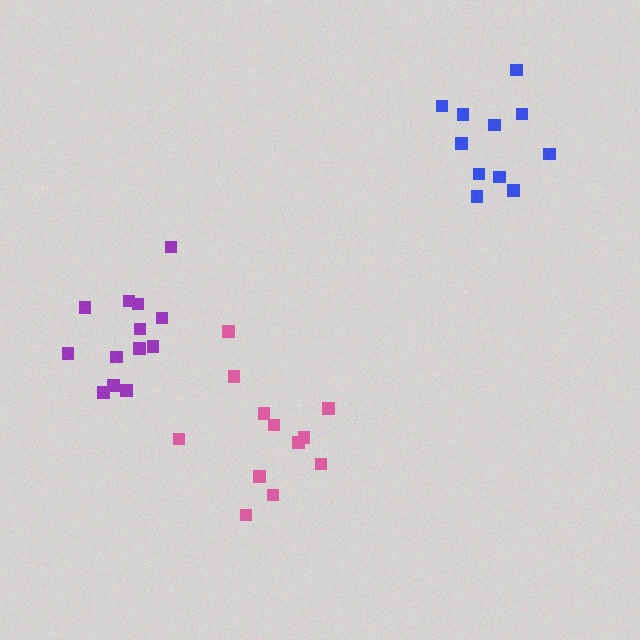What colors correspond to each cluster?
The clusters are colored: pink, purple, blue.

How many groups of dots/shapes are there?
There are 3 groups.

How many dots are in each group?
Group 1: 12 dots, Group 2: 13 dots, Group 3: 11 dots (36 total).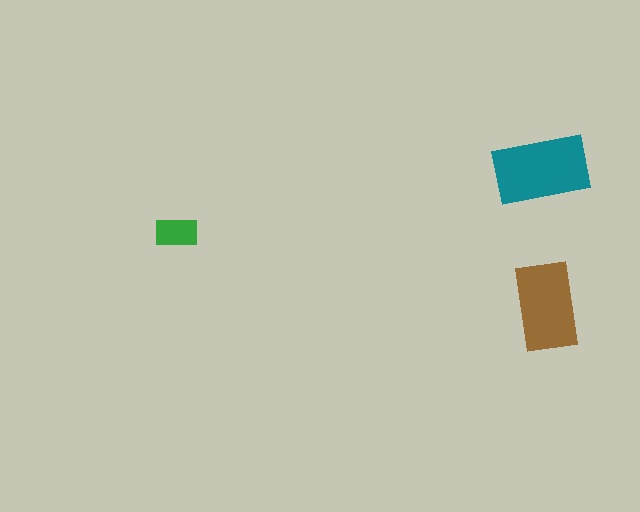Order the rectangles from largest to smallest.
the teal one, the brown one, the green one.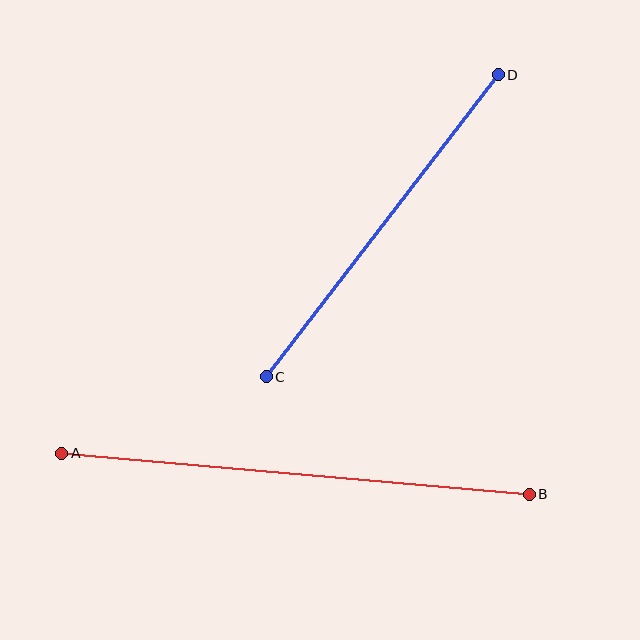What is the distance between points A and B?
The distance is approximately 469 pixels.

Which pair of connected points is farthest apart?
Points A and B are farthest apart.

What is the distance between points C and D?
The distance is approximately 381 pixels.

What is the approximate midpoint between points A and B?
The midpoint is at approximately (295, 474) pixels.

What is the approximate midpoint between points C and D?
The midpoint is at approximately (382, 226) pixels.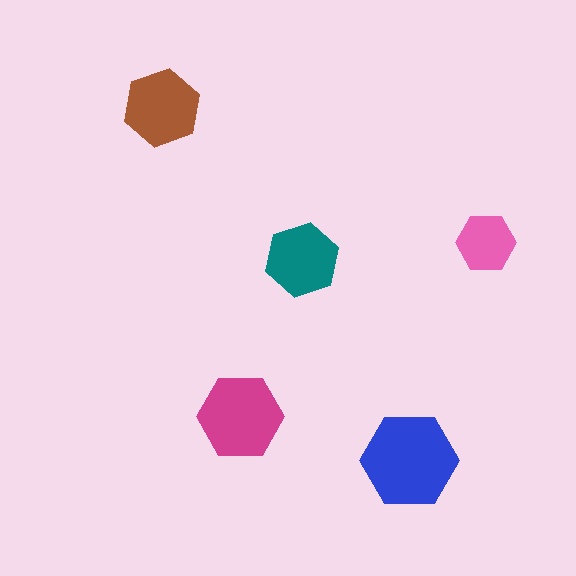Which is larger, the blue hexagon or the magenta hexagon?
The blue one.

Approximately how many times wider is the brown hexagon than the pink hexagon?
About 1.5 times wider.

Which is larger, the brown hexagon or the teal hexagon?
The brown one.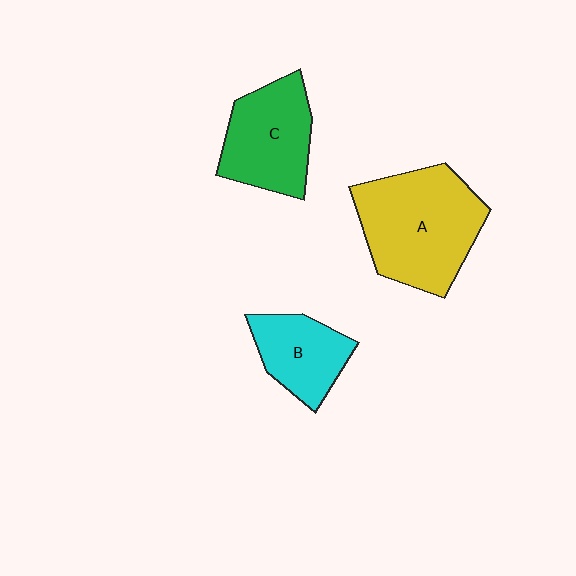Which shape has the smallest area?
Shape B (cyan).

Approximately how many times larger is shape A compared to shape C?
Approximately 1.4 times.